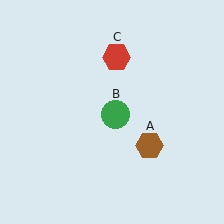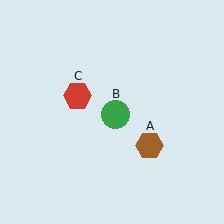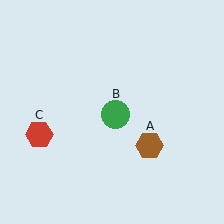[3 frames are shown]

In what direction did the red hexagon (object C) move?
The red hexagon (object C) moved down and to the left.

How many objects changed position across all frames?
1 object changed position: red hexagon (object C).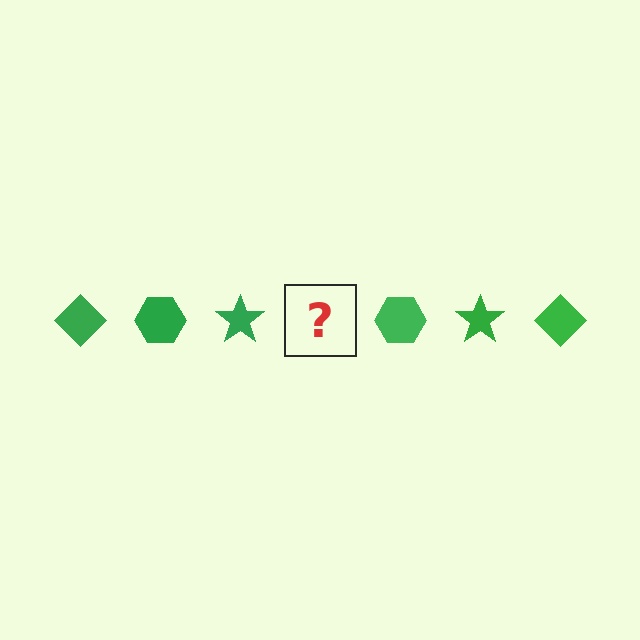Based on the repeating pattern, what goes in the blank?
The blank should be a green diamond.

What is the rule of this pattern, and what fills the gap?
The rule is that the pattern cycles through diamond, hexagon, star shapes in green. The gap should be filled with a green diamond.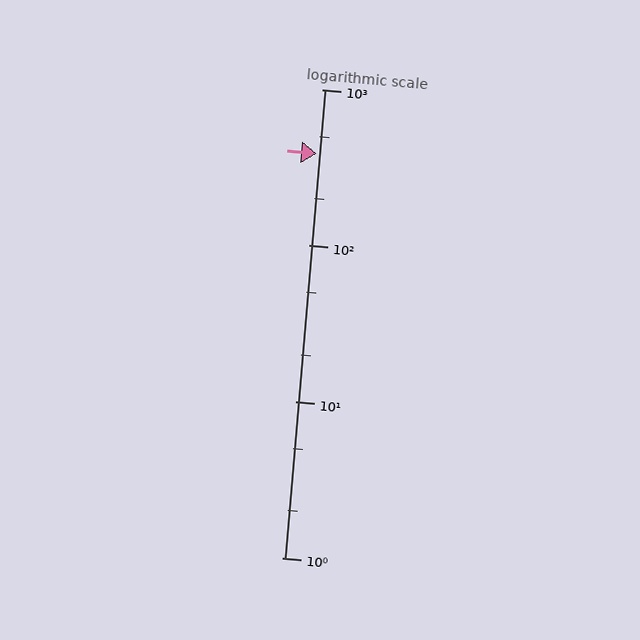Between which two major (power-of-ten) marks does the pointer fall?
The pointer is between 100 and 1000.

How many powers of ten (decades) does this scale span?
The scale spans 3 decades, from 1 to 1000.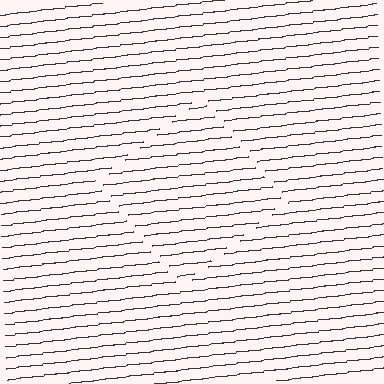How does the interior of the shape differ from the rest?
The interior of the shape contains the same grating, shifted by half a period — the contour is defined by the phase discontinuity where line-ends from the inner and outer gratings abut.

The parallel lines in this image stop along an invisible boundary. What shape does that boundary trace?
An illusory square. The interior of the shape contains the same grating, shifted by half a period — the contour is defined by the phase discontinuity where line-ends from the inner and outer gratings abut.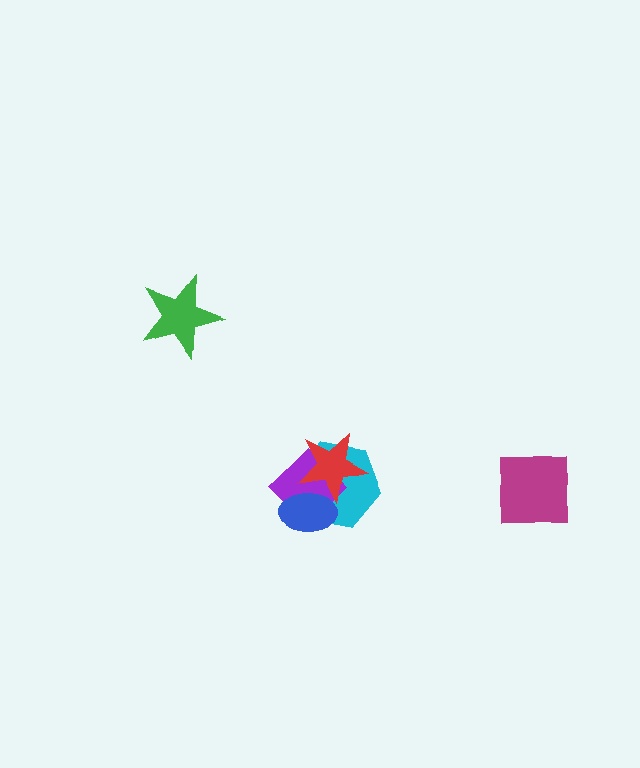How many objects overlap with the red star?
3 objects overlap with the red star.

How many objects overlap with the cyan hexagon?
3 objects overlap with the cyan hexagon.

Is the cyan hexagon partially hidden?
Yes, it is partially covered by another shape.